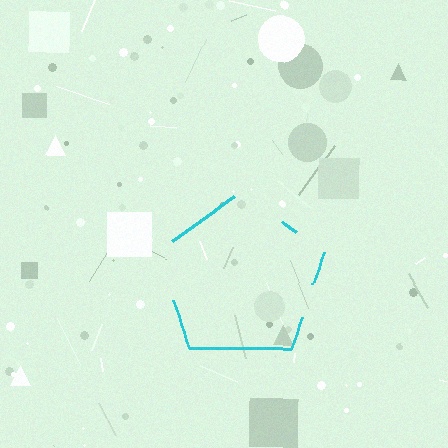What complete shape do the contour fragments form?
The contour fragments form a pentagon.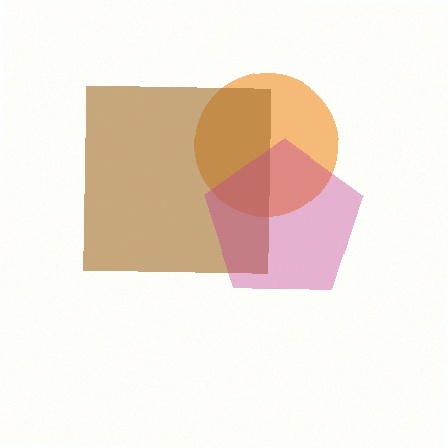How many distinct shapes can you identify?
There are 3 distinct shapes: an orange circle, a brown square, a magenta pentagon.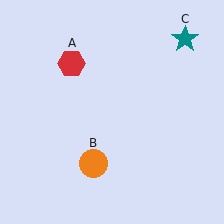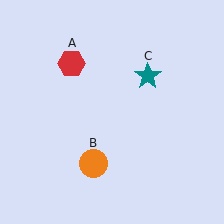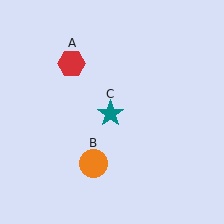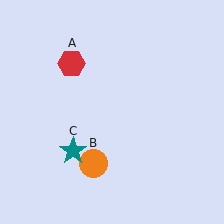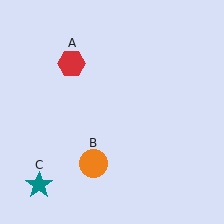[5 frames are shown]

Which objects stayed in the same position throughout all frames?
Red hexagon (object A) and orange circle (object B) remained stationary.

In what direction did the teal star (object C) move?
The teal star (object C) moved down and to the left.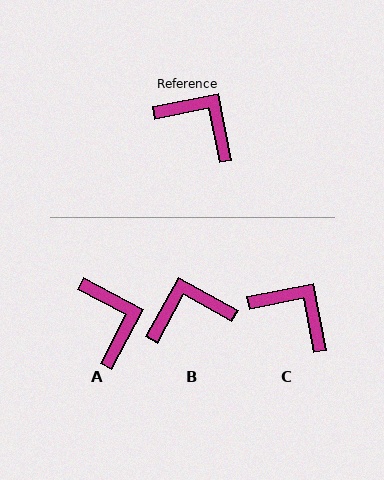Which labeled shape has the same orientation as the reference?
C.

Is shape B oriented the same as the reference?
No, it is off by about 50 degrees.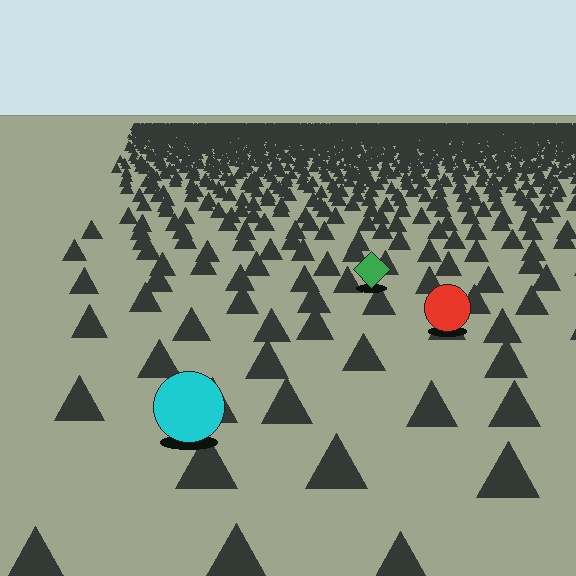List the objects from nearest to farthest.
From nearest to farthest: the cyan circle, the red circle, the green diamond.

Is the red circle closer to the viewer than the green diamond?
Yes. The red circle is closer — you can tell from the texture gradient: the ground texture is coarser near it.